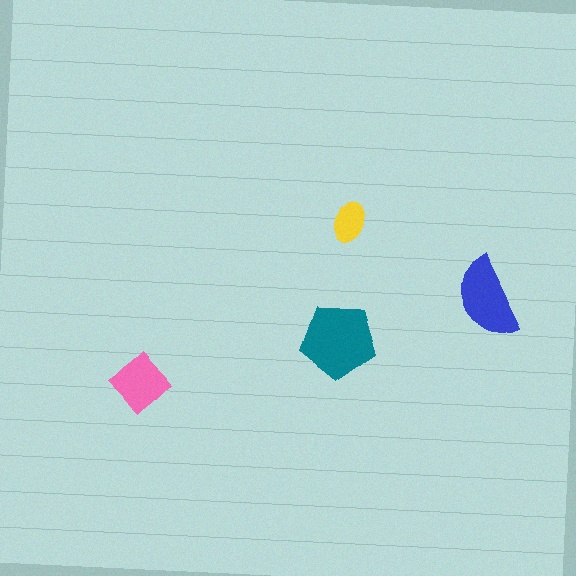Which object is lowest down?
The pink diamond is bottommost.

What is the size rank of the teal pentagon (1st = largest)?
1st.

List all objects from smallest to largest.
The yellow ellipse, the pink diamond, the blue semicircle, the teal pentagon.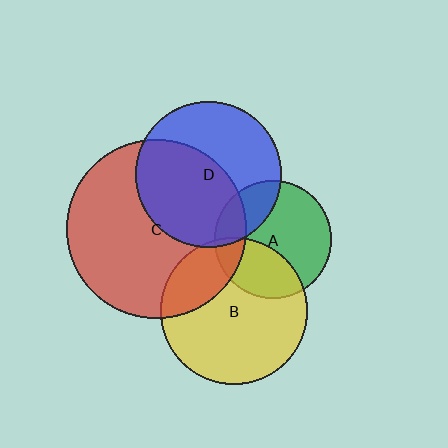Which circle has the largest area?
Circle C (red).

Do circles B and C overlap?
Yes.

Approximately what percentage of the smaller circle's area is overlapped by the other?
Approximately 25%.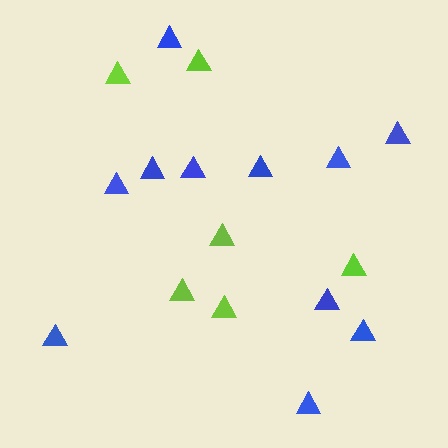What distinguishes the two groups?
There are 2 groups: one group of blue triangles (11) and one group of lime triangles (6).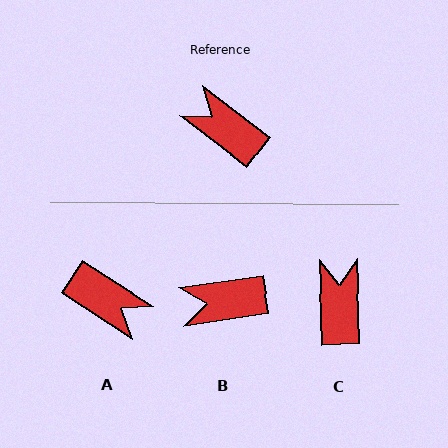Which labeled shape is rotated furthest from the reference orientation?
A, about 176 degrees away.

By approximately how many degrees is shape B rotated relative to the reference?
Approximately 46 degrees counter-clockwise.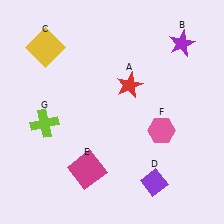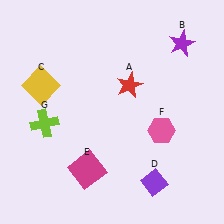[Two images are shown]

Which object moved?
The yellow square (C) moved down.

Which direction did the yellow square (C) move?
The yellow square (C) moved down.